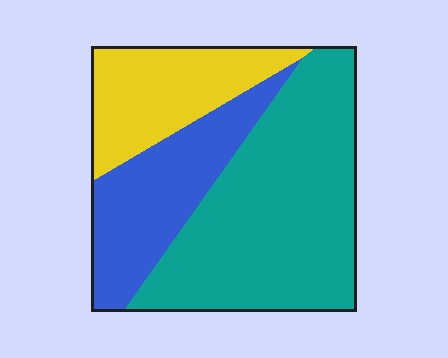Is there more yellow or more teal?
Teal.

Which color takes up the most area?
Teal, at roughly 55%.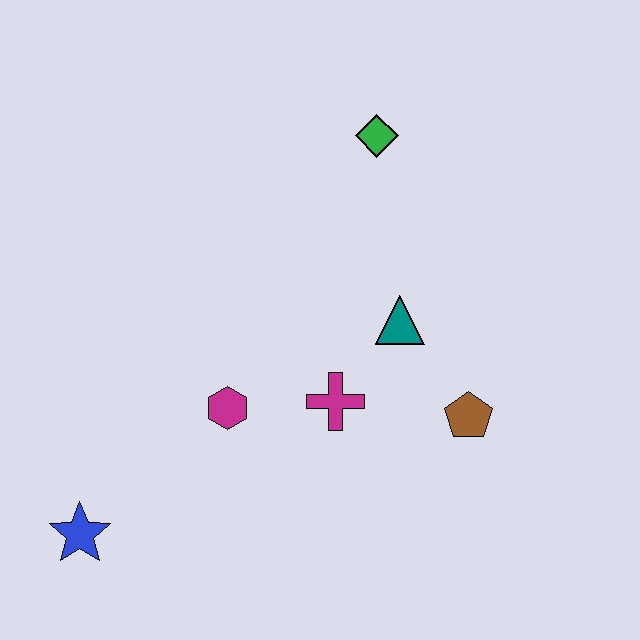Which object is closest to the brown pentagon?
The teal triangle is closest to the brown pentagon.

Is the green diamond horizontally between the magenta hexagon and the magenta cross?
No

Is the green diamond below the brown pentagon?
No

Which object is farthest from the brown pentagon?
The blue star is farthest from the brown pentagon.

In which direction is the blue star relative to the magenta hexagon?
The blue star is to the left of the magenta hexagon.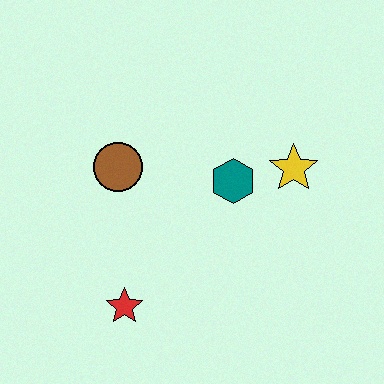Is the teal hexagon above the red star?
Yes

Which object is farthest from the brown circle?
The yellow star is farthest from the brown circle.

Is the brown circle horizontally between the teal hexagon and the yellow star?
No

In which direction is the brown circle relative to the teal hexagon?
The brown circle is to the left of the teal hexagon.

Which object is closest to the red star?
The brown circle is closest to the red star.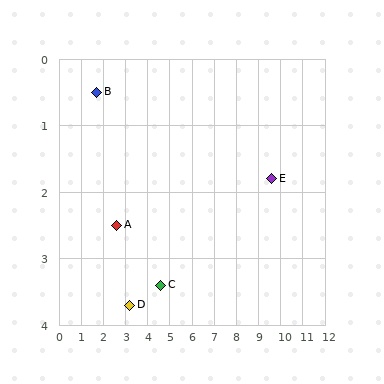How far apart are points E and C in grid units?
Points E and C are about 5.2 grid units apart.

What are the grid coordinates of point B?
Point B is at approximately (1.7, 0.5).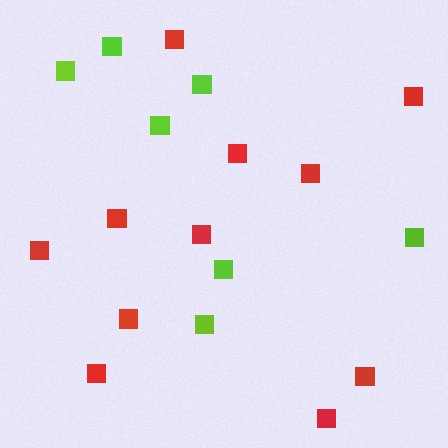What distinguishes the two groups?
There are 2 groups: one group of lime squares (7) and one group of red squares (11).